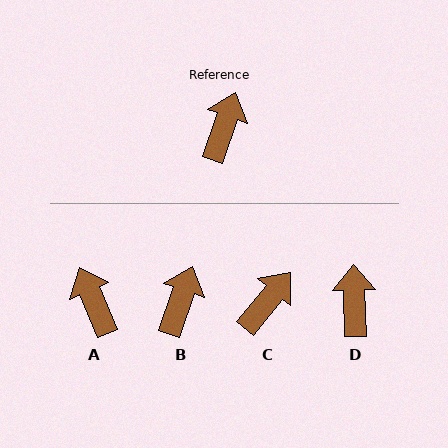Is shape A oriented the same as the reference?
No, it is off by about 42 degrees.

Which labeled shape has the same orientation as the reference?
B.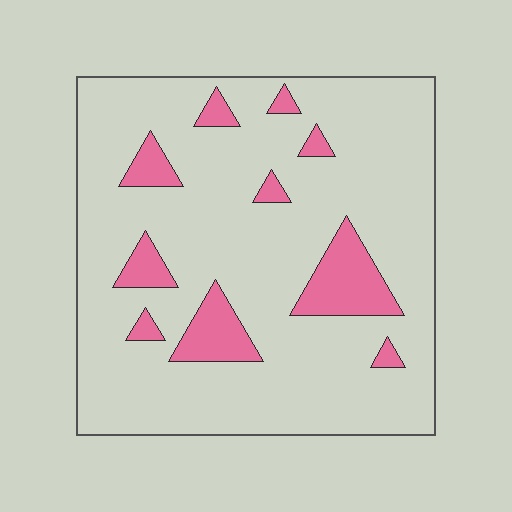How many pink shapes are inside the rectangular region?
10.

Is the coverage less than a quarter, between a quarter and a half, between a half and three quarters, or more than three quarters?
Less than a quarter.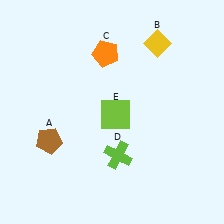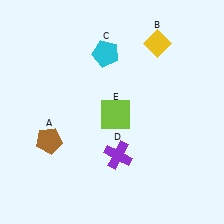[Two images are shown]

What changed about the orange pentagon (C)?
In Image 1, C is orange. In Image 2, it changed to cyan.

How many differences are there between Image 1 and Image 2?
There are 2 differences between the two images.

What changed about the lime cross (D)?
In Image 1, D is lime. In Image 2, it changed to purple.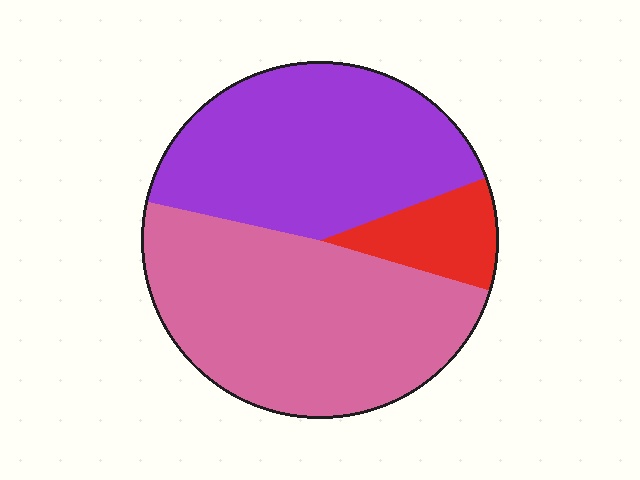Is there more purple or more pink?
Pink.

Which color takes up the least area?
Red, at roughly 10%.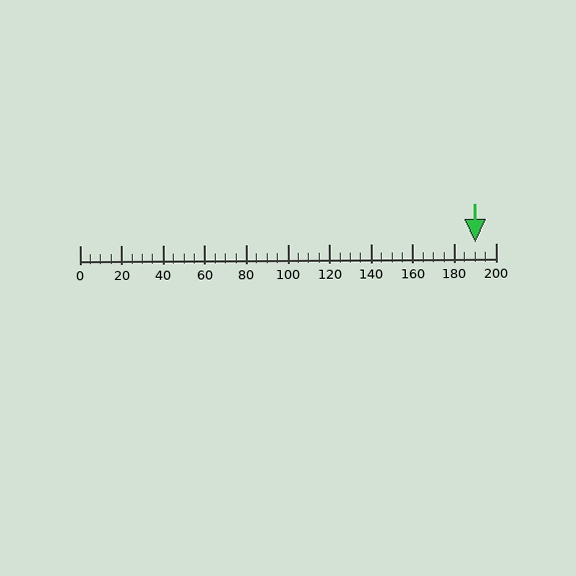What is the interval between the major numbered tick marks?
The major tick marks are spaced 20 units apart.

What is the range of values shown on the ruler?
The ruler shows values from 0 to 200.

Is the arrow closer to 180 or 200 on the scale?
The arrow is closer to 200.